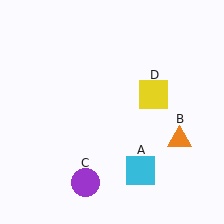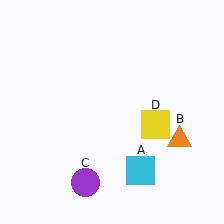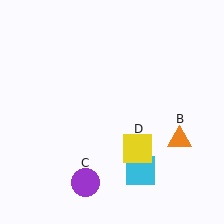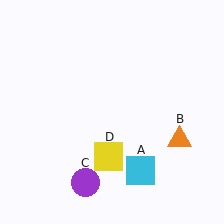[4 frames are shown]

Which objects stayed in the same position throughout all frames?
Cyan square (object A) and orange triangle (object B) and purple circle (object C) remained stationary.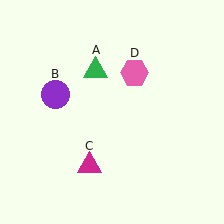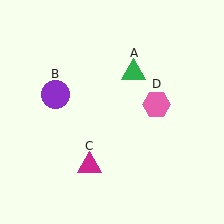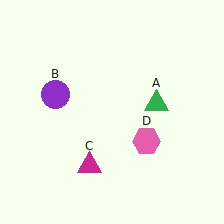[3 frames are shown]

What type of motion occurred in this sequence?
The green triangle (object A), pink hexagon (object D) rotated clockwise around the center of the scene.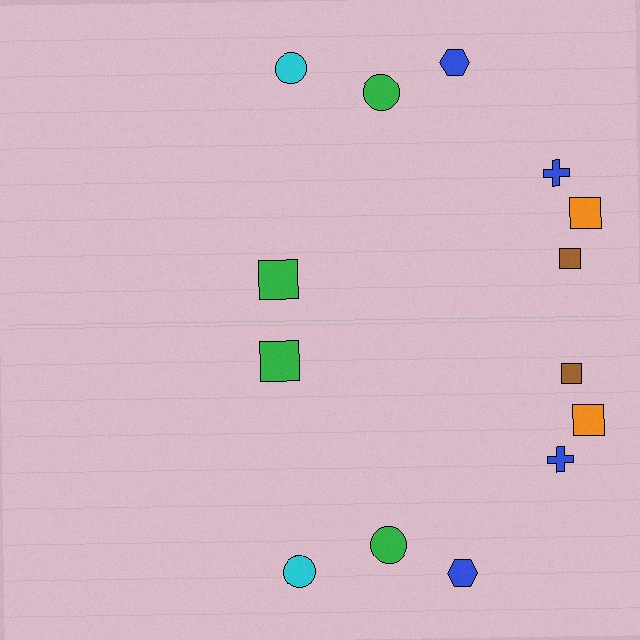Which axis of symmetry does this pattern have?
The pattern has a horizontal axis of symmetry running through the center of the image.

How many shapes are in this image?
There are 14 shapes in this image.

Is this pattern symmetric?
Yes, this pattern has bilateral (reflection) symmetry.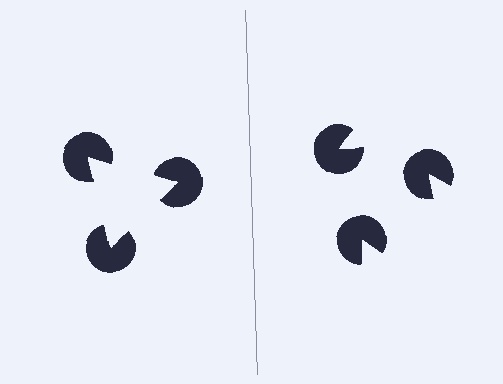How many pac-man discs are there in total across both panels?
6 — 3 on each side.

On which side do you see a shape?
An illusory triangle appears on the left side. On the right side the wedge cuts are rotated, so no coherent shape forms.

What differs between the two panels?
The pac-man discs are positioned identically on both sides; only the wedge orientations differ. On the left they align to a triangle; on the right they are misaligned.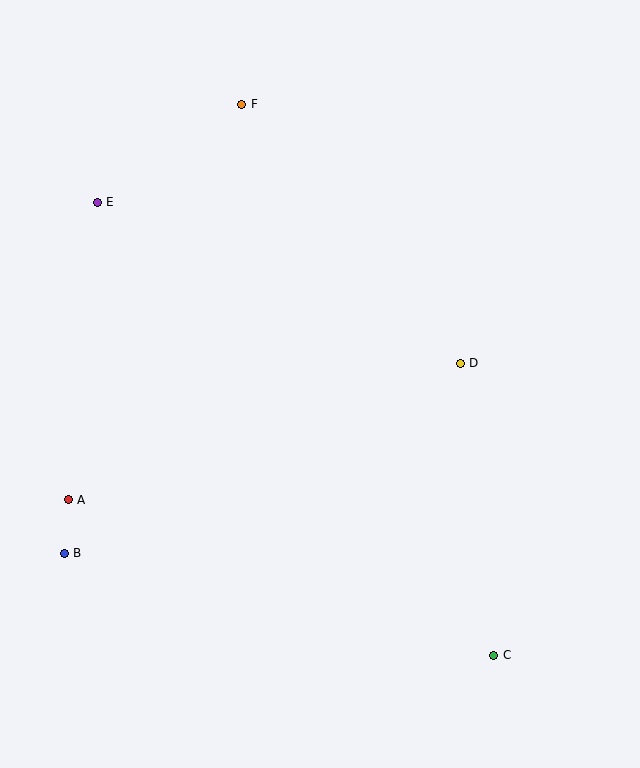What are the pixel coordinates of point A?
Point A is at (68, 500).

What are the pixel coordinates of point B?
Point B is at (64, 553).